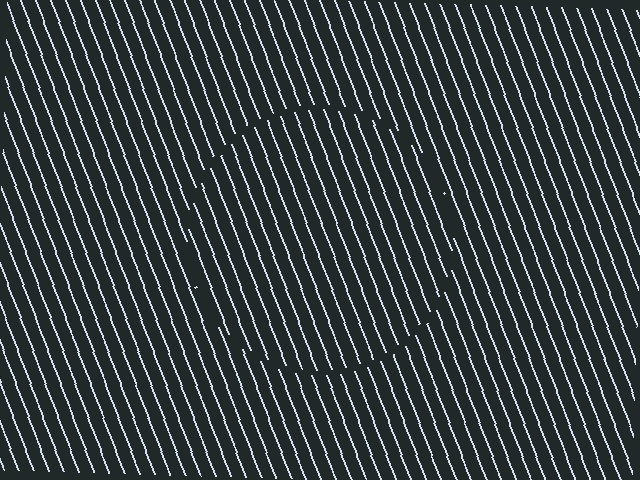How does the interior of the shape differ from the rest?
The interior of the shape contains the same grating, shifted by half a period — the contour is defined by the phase discontinuity where line-ends from the inner and outer gratings abut.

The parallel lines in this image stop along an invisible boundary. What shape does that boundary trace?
An illusory circle. The interior of the shape contains the same grating, shifted by half a period — the contour is defined by the phase discontinuity where line-ends from the inner and outer gratings abut.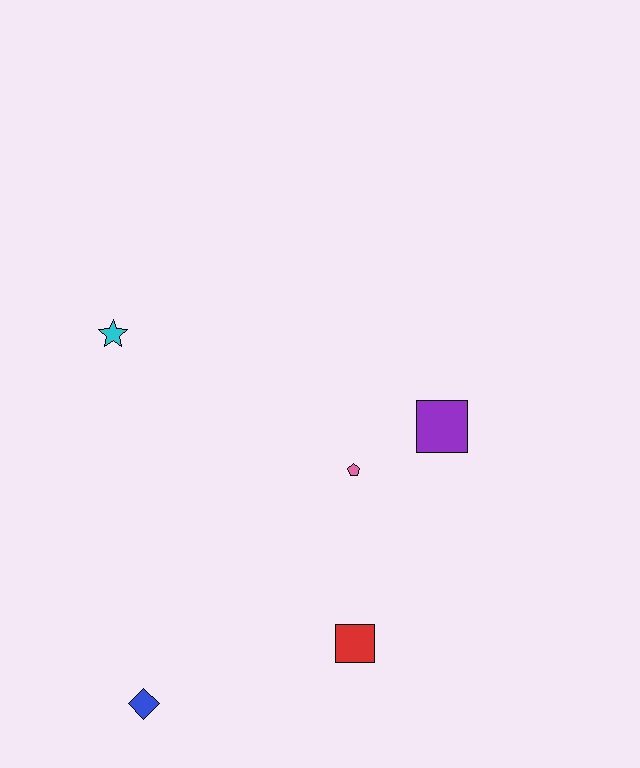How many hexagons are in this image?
There are no hexagons.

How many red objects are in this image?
There is 1 red object.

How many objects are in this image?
There are 5 objects.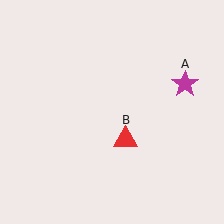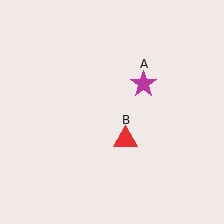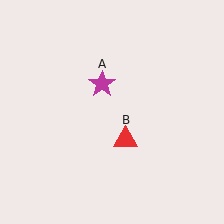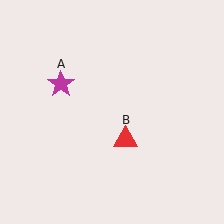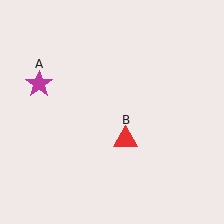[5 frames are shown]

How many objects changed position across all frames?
1 object changed position: magenta star (object A).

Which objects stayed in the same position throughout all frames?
Red triangle (object B) remained stationary.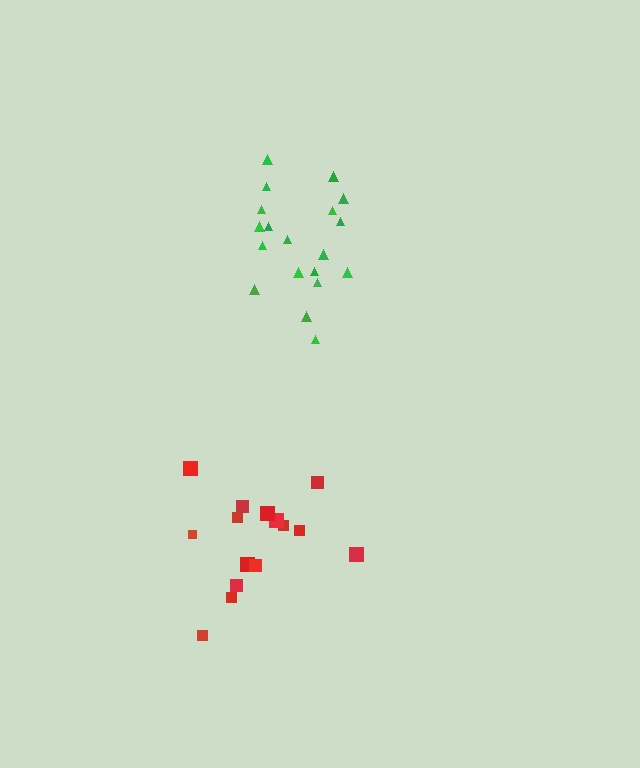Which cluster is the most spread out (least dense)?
Red.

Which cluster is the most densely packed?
Green.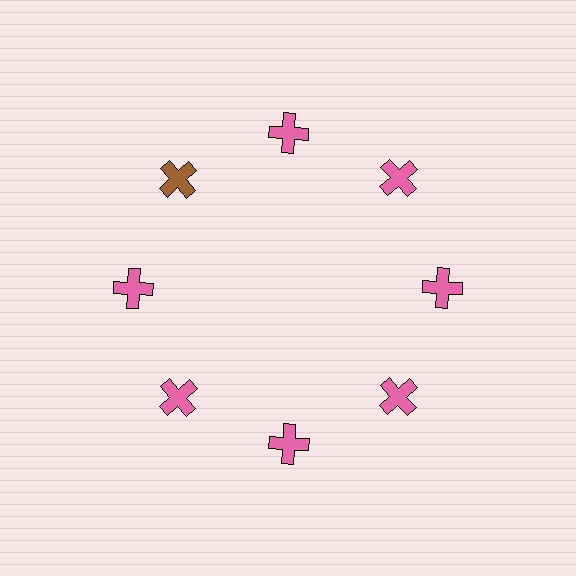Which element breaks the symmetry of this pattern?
The brown cross at roughly the 10 o'clock position breaks the symmetry. All other shapes are pink crosses.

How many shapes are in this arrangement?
There are 8 shapes arranged in a ring pattern.